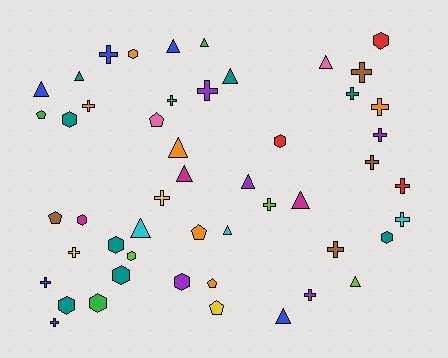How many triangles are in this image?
There are 14 triangles.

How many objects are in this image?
There are 50 objects.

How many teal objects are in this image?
There are 8 teal objects.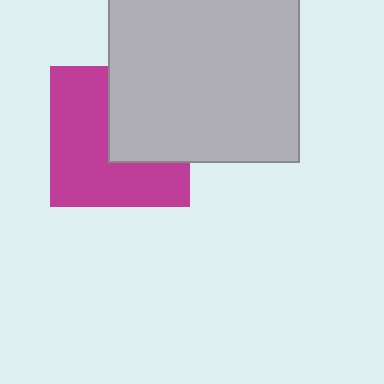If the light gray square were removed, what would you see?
You would see the complete magenta square.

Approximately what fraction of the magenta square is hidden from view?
Roughly 40% of the magenta square is hidden behind the light gray square.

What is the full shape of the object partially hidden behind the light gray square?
The partially hidden object is a magenta square.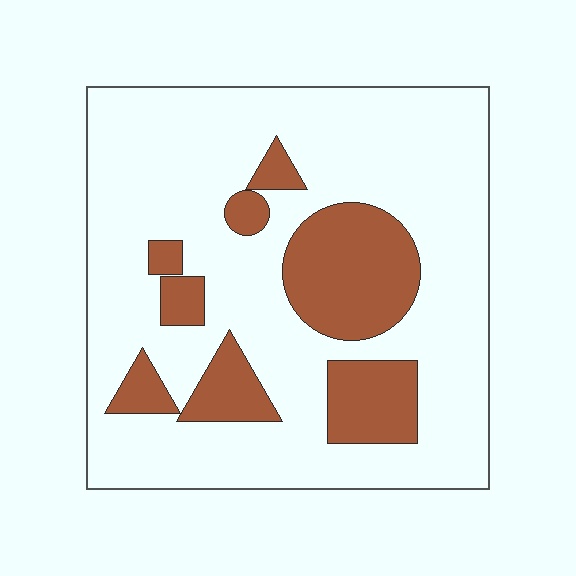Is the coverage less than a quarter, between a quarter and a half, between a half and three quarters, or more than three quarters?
Less than a quarter.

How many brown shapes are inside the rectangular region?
8.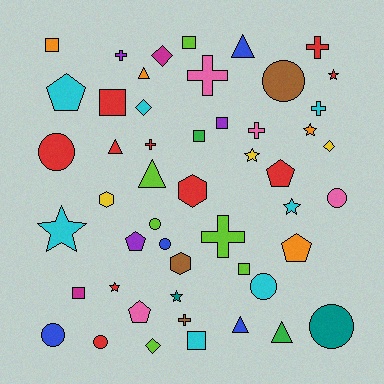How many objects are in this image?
There are 50 objects.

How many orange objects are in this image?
There are 4 orange objects.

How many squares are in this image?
There are 8 squares.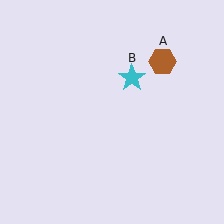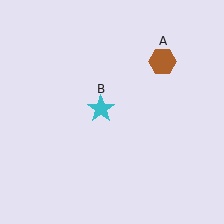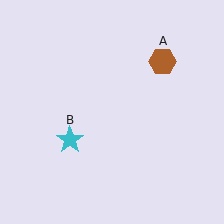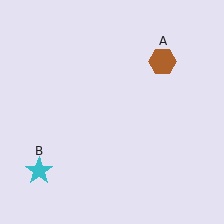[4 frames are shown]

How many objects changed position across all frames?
1 object changed position: cyan star (object B).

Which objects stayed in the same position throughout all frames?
Brown hexagon (object A) remained stationary.